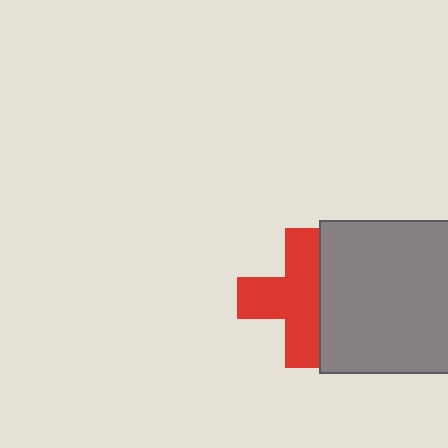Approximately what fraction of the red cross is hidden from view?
Roughly 32% of the red cross is hidden behind the gray square.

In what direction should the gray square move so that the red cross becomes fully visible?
The gray square should move right. That is the shortest direction to clear the overlap and leave the red cross fully visible.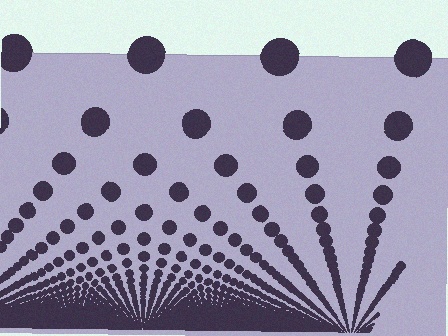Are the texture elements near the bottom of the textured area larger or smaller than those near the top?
Smaller. The gradient is inverted — elements near the bottom are smaller and denser.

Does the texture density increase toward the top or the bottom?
Density increases toward the bottom.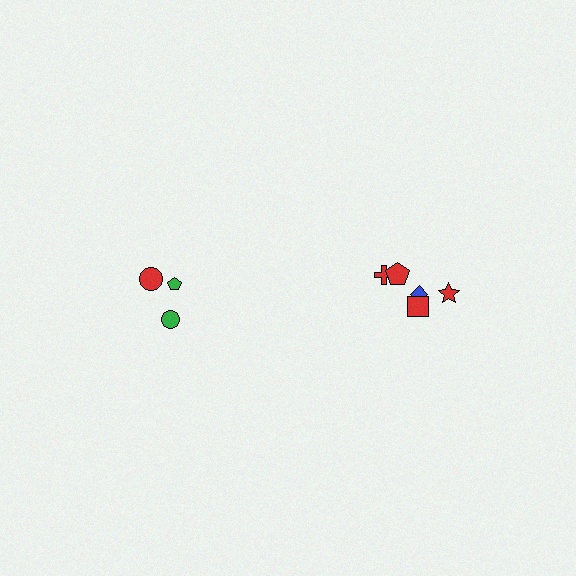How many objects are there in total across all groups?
There are 8 objects.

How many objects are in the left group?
There are 3 objects.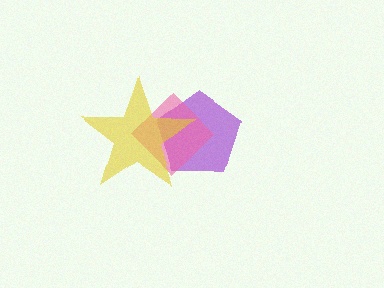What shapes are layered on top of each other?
The layered shapes are: a purple pentagon, a pink diamond, a yellow star.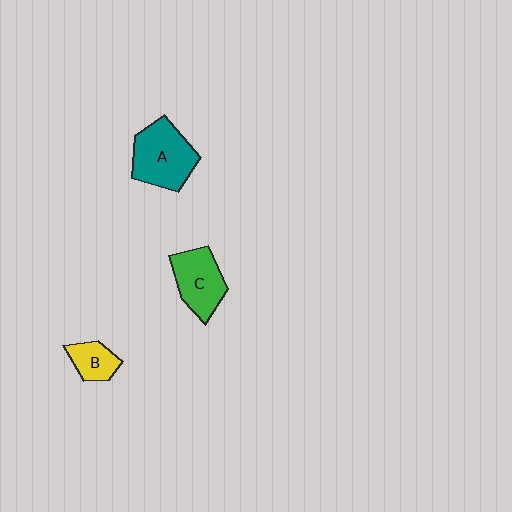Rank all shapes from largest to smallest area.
From largest to smallest: A (teal), C (green), B (yellow).